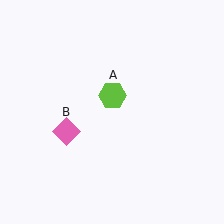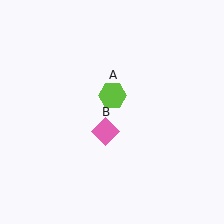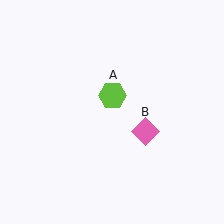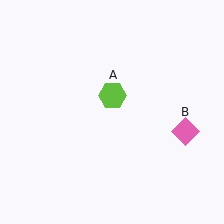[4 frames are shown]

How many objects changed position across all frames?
1 object changed position: pink diamond (object B).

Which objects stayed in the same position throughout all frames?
Lime hexagon (object A) remained stationary.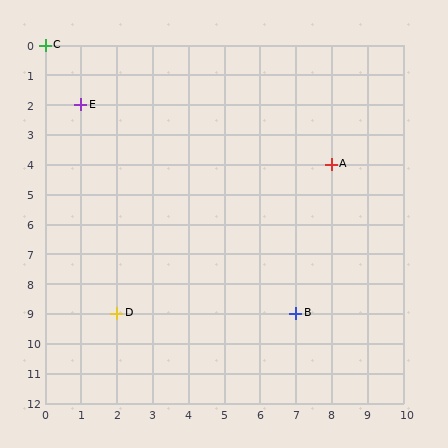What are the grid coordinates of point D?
Point D is at grid coordinates (2, 9).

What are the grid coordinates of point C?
Point C is at grid coordinates (0, 0).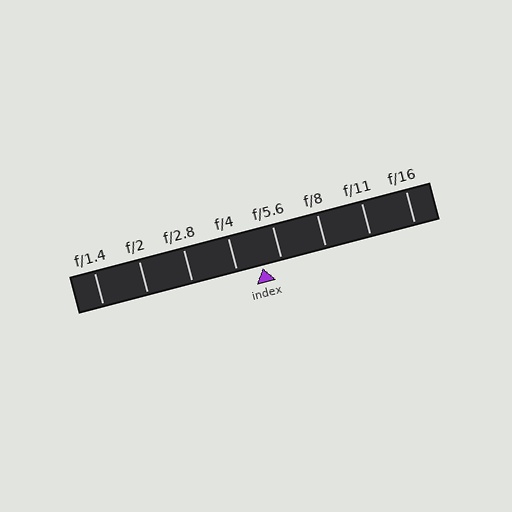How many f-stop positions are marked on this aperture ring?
There are 8 f-stop positions marked.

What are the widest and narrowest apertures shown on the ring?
The widest aperture shown is f/1.4 and the narrowest is f/16.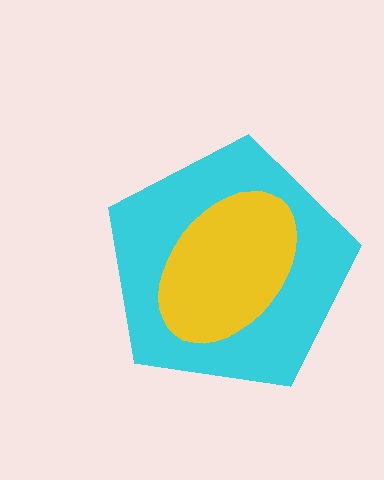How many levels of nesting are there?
2.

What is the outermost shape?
The cyan pentagon.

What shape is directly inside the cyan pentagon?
The yellow ellipse.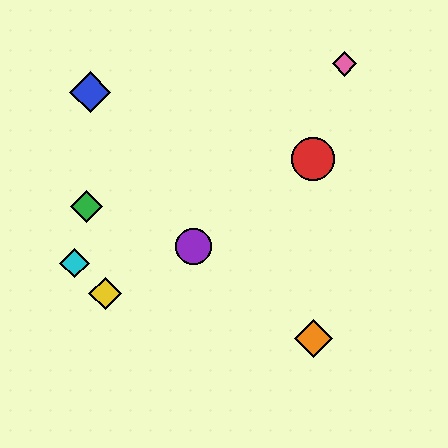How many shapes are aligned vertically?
2 shapes (the red circle, the orange diamond) are aligned vertically.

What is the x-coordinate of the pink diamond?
The pink diamond is at x≈345.